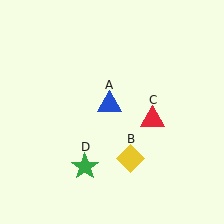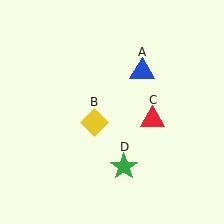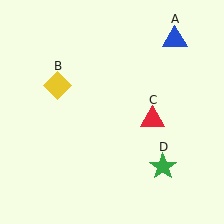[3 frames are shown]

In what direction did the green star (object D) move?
The green star (object D) moved right.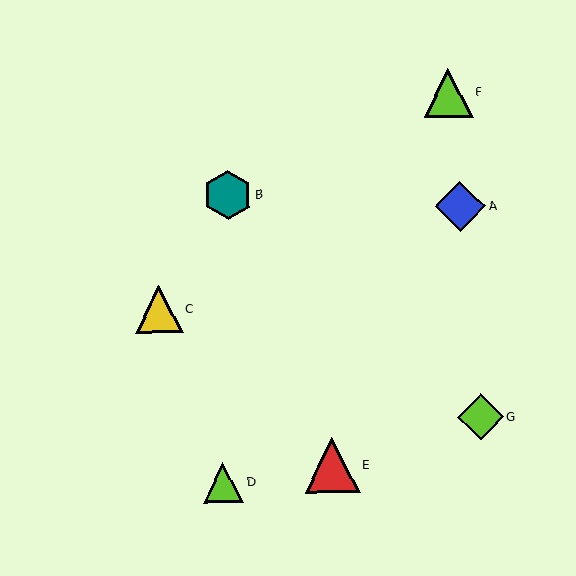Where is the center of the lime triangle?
The center of the lime triangle is at (223, 483).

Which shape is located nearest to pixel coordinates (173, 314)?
The yellow triangle (labeled C) at (159, 309) is nearest to that location.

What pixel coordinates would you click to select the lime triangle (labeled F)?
Click at (448, 93) to select the lime triangle F.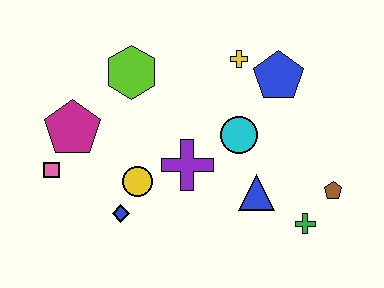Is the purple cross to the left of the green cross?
Yes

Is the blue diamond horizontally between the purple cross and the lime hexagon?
No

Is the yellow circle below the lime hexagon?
Yes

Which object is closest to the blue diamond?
The yellow circle is closest to the blue diamond.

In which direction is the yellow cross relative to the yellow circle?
The yellow cross is above the yellow circle.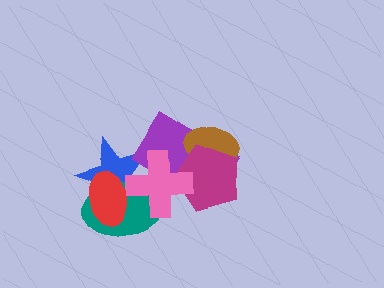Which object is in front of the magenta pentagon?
The pink cross is in front of the magenta pentagon.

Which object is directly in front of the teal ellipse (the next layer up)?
The red ellipse is directly in front of the teal ellipse.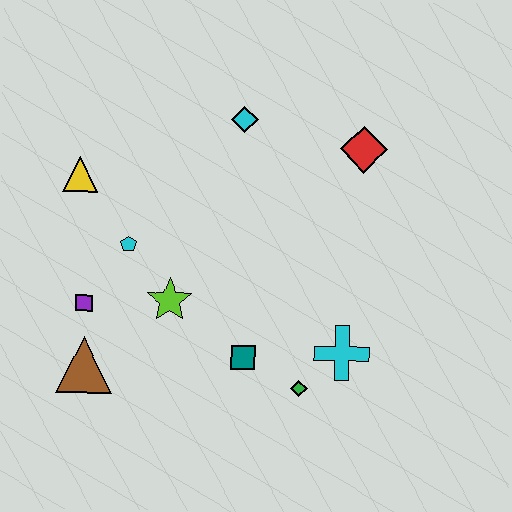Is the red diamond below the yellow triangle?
No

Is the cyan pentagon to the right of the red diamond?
No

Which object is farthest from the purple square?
The red diamond is farthest from the purple square.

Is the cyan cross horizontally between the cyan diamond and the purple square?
No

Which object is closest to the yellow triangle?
The cyan pentagon is closest to the yellow triangle.